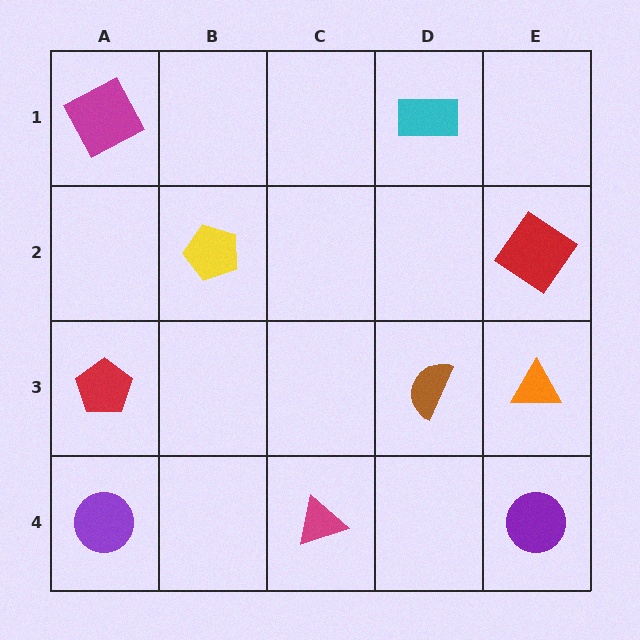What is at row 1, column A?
A magenta square.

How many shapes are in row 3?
3 shapes.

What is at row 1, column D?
A cyan rectangle.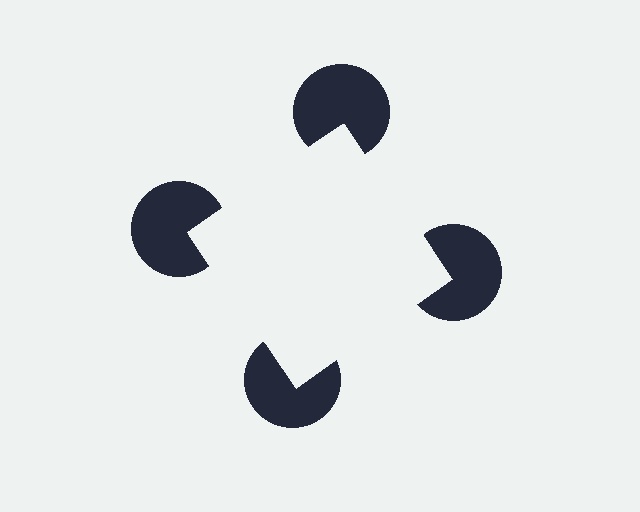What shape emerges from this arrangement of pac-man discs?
An illusory square — its edges are inferred from the aligned wedge cuts in the pac-man discs, not physically drawn.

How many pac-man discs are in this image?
There are 4 — one at each vertex of the illusory square.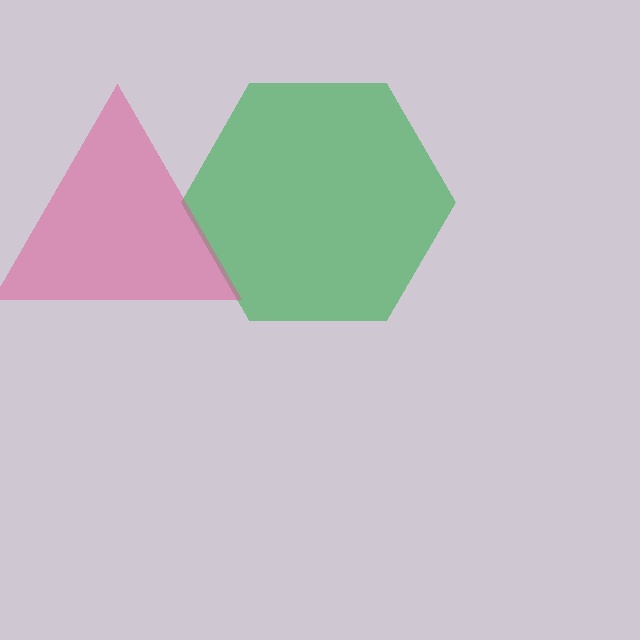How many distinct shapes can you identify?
There are 2 distinct shapes: a green hexagon, a pink triangle.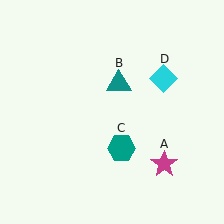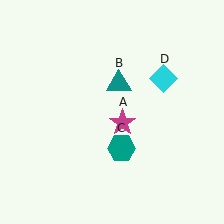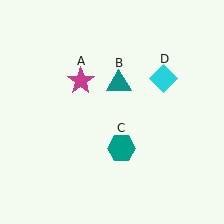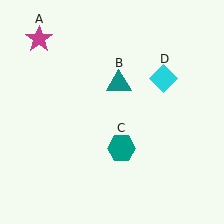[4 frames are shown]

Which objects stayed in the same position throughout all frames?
Teal triangle (object B) and teal hexagon (object C) and cyan diamond (object D) remained stationary.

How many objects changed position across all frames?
1 object changed position: magenta star (object A).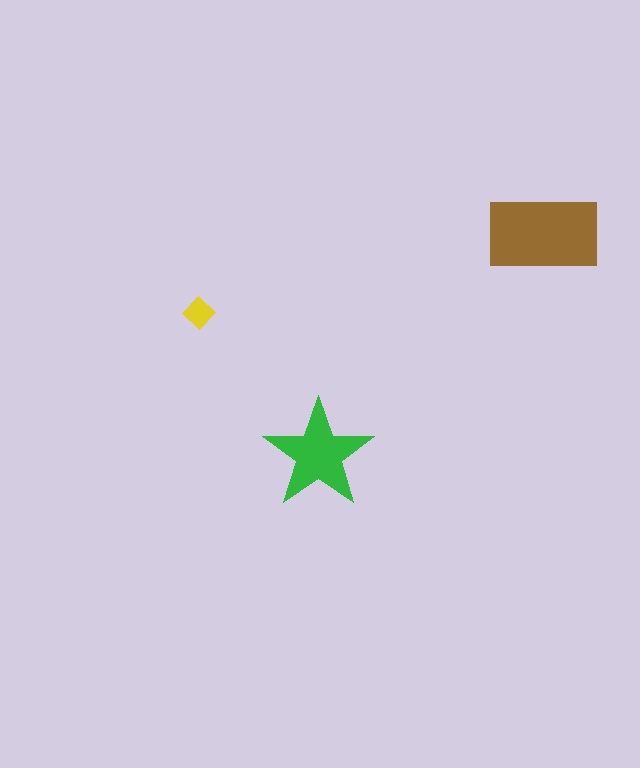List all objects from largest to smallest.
The brown rectangle, the green star, the yellow diamond.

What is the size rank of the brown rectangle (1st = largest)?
1st.